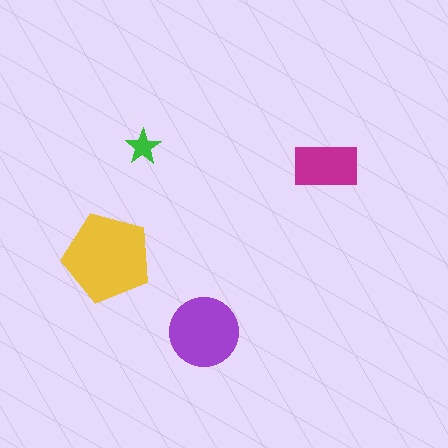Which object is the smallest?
The green star.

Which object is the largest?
The yellow pentagon.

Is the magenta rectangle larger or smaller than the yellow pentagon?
Smaller.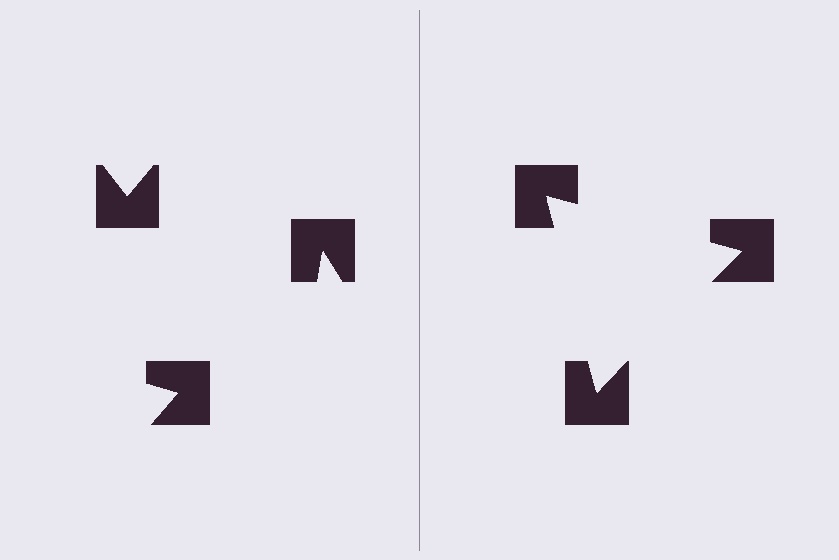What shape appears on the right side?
An illusory triangle.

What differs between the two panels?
The notched squares are positioned identically on both sides; only the wedge orientations differ. On the right they align to a triangle; on the left they are misaligned.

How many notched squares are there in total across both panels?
6 — 3 on each side.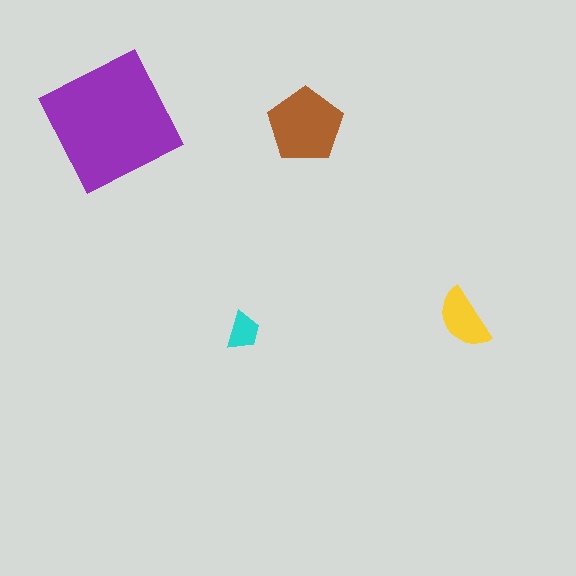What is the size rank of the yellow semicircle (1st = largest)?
3rd.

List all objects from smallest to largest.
The cyan trapezoid, the yellow semicircle, the brown pentagon, the purple square.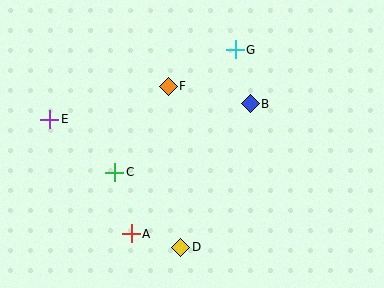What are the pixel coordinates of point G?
Point G is at (235, 50).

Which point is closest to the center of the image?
Point F at (168, 86) is closest to the center.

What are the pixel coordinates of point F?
Point F is at (168, 86).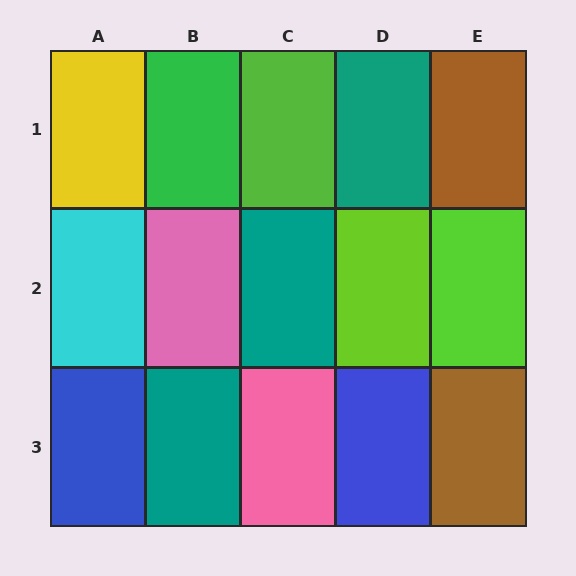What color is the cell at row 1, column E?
Brown.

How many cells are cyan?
1 cell is cyan.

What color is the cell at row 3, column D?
Blue.